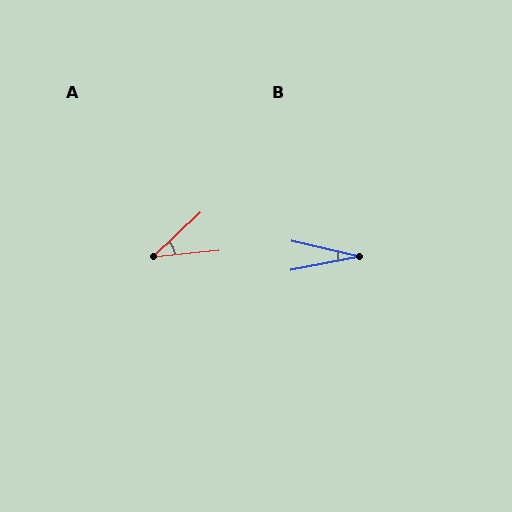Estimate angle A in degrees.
Approximately 38 degrees.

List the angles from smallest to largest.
B (24°), A (38°).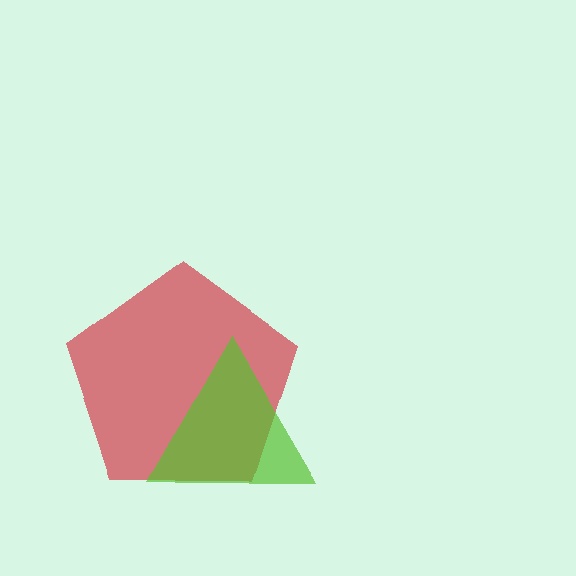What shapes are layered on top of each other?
The layered shapes are: a red pentagon, a lime triangle.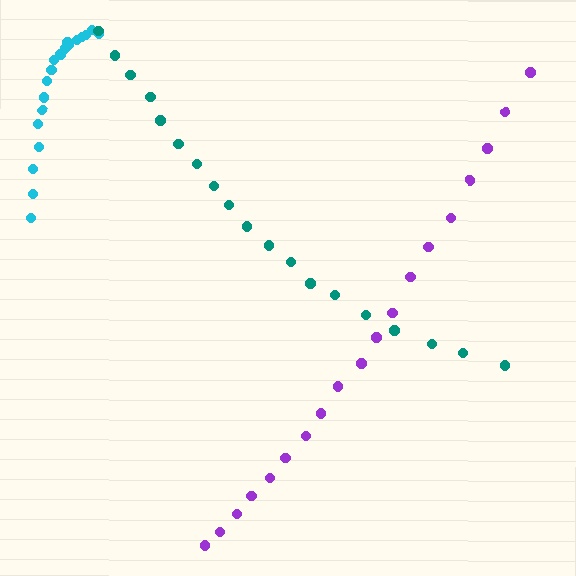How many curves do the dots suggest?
There are 3 distinct paths.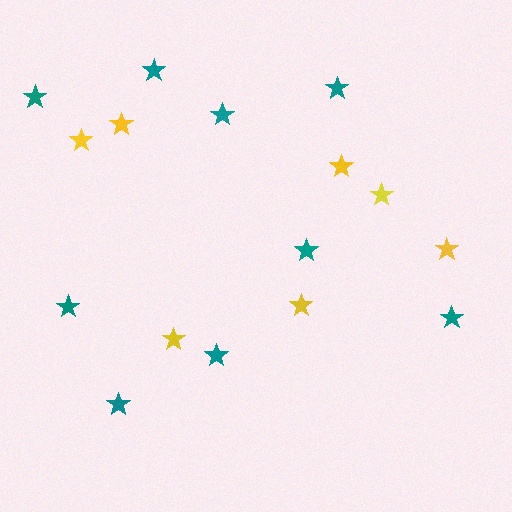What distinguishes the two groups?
There are 2 groups: one group of yellow stars (7) and one group of teal stars (9).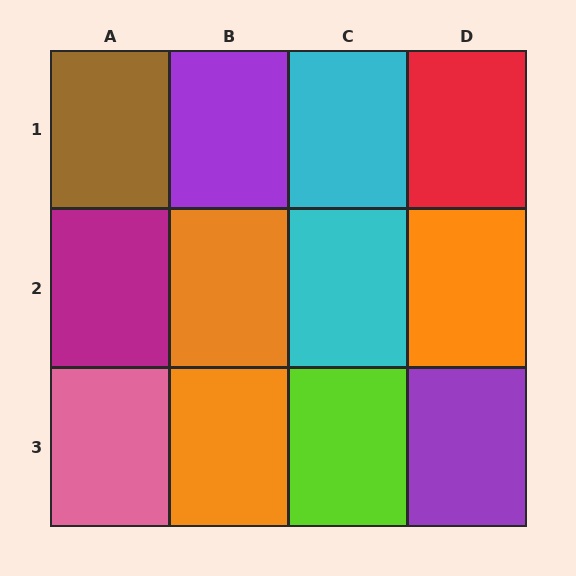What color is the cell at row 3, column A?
Pink.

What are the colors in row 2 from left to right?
Magenta, orange, cyan, orange.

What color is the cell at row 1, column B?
Purple.